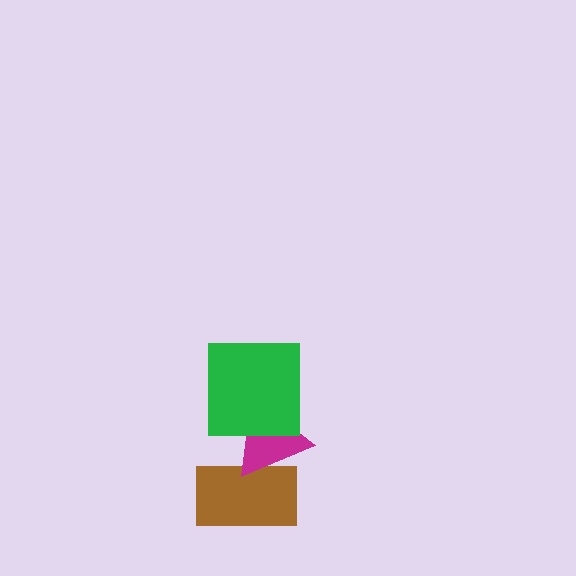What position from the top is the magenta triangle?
The magenta triangle is 2nd from the top.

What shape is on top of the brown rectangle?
The magenta triangle is on top of the brown rectangle.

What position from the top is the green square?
The green square is 1st from the top.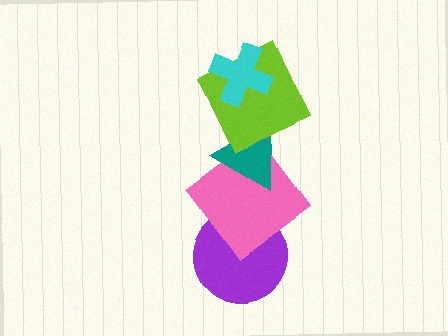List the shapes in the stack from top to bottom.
From top to bottom: the cyan cross, the lime square, the teal triangle, the pink diamond, the purple circle.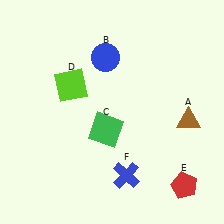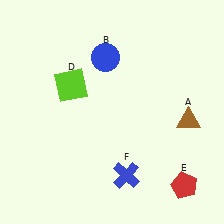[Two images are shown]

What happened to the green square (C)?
The green square (C) was removed in Image 2. It was in the bottom-left area of Image 1.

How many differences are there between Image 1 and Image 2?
There is 1 difference between the two images.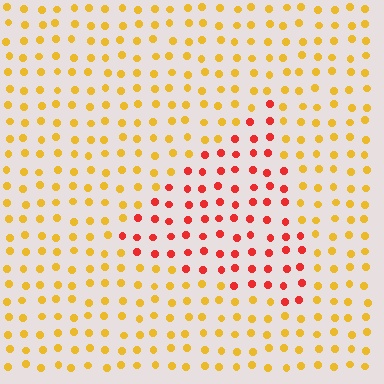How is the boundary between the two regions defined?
The boundary is defined purely by a slight shift in hue (about 45 degrees). Spacing, size, and orientation are identical on both sides.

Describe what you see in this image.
The image is filled with small yellow elements in a uniform arrangement. A triangle-shaped region is visible where the elements are tinted to a slightly different hue, forming a subtle color boundary.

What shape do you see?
I see a triangle.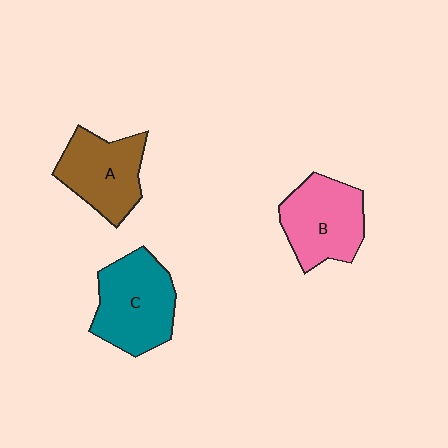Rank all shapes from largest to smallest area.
From largest to smallest: C (teal), B (pink), A (brown).